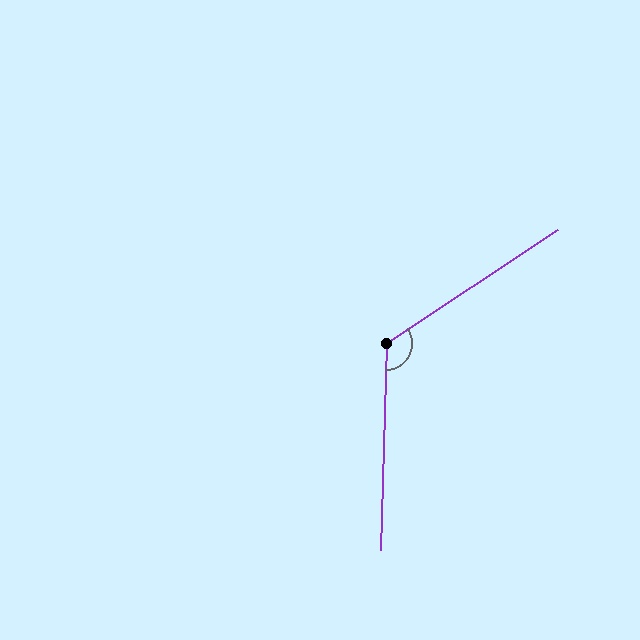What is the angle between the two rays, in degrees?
Approximately 125 degrees.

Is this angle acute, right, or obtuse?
It is obtuse.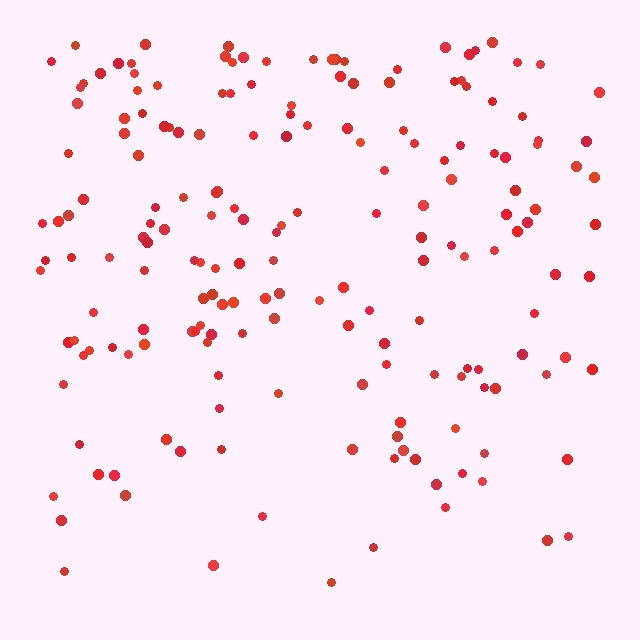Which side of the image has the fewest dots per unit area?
The bottom.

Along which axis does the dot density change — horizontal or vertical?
Vertical.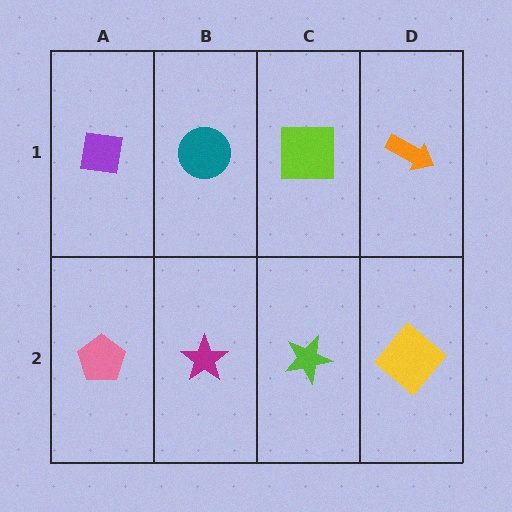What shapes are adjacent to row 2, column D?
An orange arrow (row 1, column D), a lime star (row 2, column C).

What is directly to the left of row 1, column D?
A lime square.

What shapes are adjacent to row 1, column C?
A lime star (row 2, column C), a teal circle (row 1, column B), an orange arrow (row 1, column D).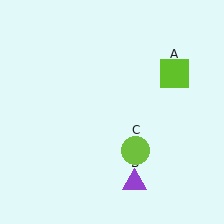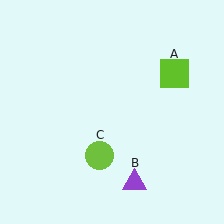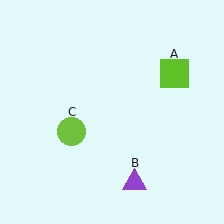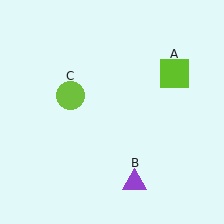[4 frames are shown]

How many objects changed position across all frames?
1 object changed position: lime circle (object C).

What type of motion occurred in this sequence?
The lime circle (object C) rotated clockwise around the center of the scene.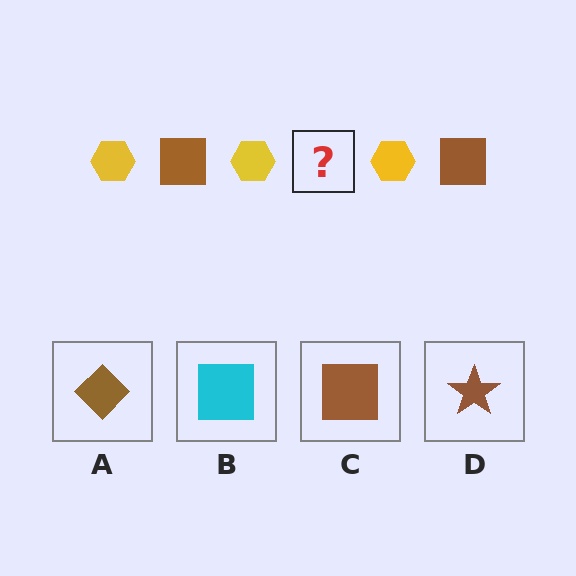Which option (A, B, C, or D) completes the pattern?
C.